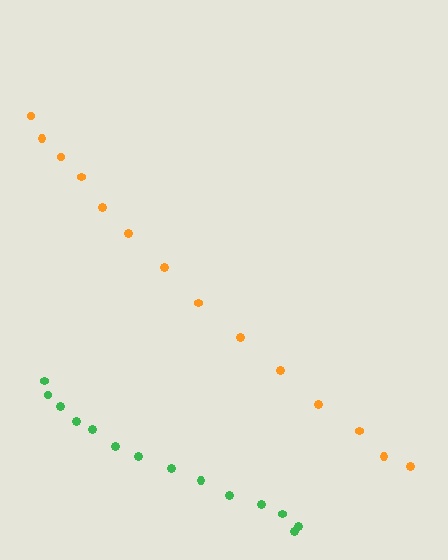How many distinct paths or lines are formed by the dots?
There are 2 distinct paths.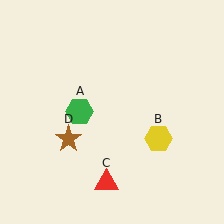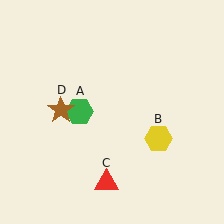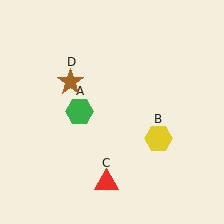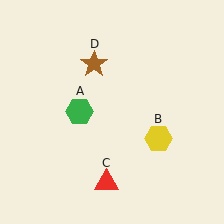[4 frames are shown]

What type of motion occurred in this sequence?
The brown star (object D) rotated clockwise around the center of the scene.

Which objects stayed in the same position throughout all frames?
Green hexagon (object A) and yellow hexagon (object B) and red triangle (object C) remained stationary.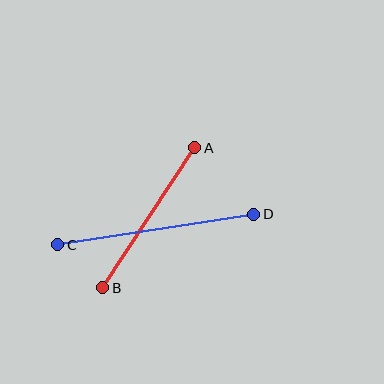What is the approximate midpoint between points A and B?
The midpoint is at approximately (149, 218) pixels.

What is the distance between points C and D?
The distance is approximately 198 pixels.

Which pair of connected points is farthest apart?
Points C and D are farthest apart.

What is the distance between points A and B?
The distance is approximately 167 pixels.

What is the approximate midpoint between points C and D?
The midpoint is at approximately (156, 229) pixels.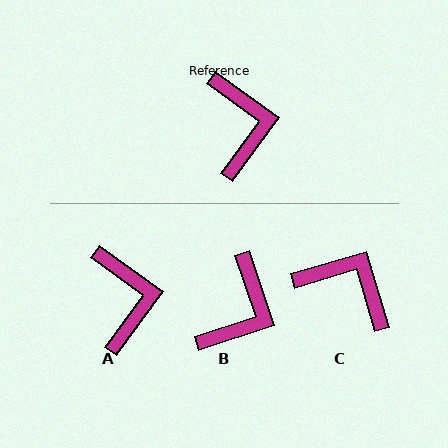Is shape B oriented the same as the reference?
No, it is off by about 36 degrees.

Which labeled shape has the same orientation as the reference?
A.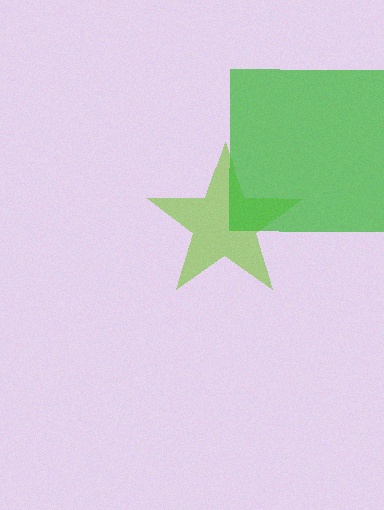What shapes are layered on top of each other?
The layered shapes are: a lime star, a green square.